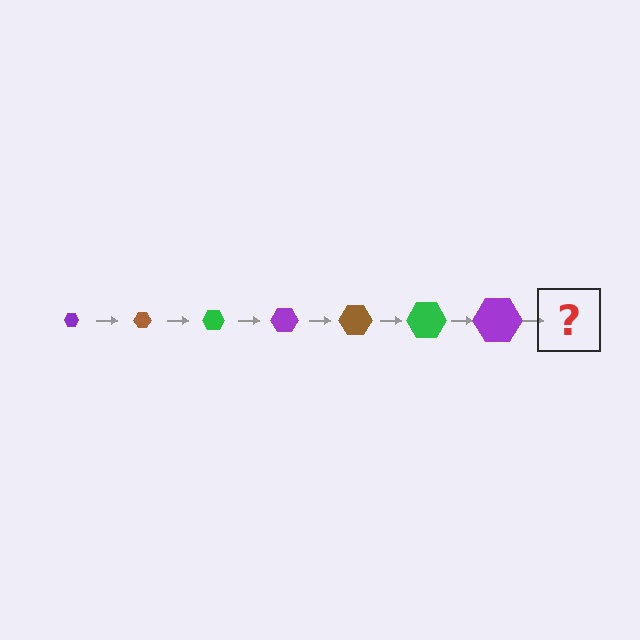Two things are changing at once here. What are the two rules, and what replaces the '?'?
The two rules are that the hexagon grows larger each step and the color cycles through purple, brown, and green. The '?' should be a brown hexagon, larger than the previous one.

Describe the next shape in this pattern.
It should be a brown hexagon, larger than the previous one.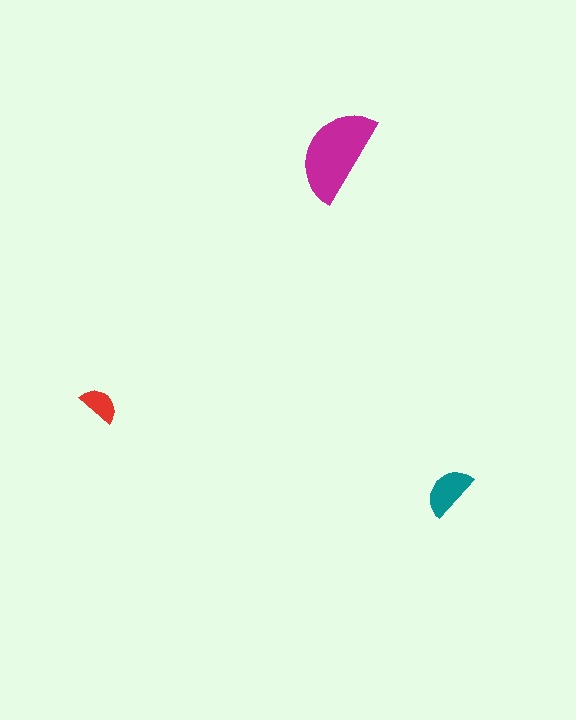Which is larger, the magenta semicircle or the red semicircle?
The magenta one.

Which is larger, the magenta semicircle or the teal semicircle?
The magenta one.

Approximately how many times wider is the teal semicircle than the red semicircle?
About 1.5 times wider.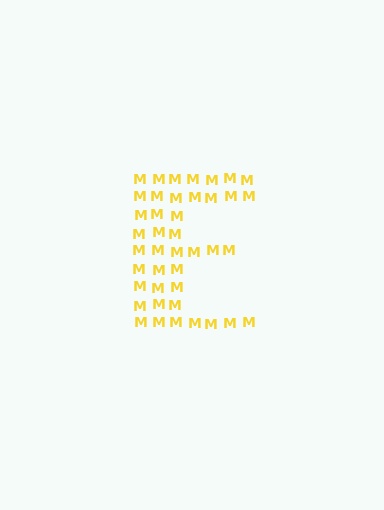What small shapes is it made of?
It is made of small letter M's.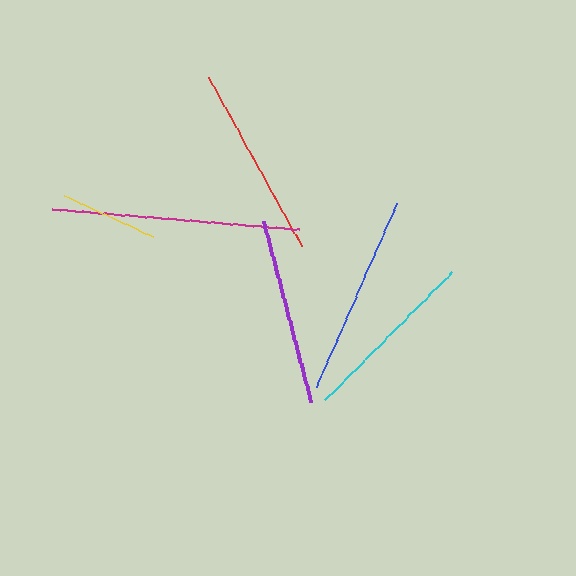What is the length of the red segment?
The red segment is approximately 193 pixels long.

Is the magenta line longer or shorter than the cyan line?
The magenta line is longer than the cyan line.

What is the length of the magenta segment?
The magenta segment is approximately 248 pixels long.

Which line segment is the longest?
The magenta line is the longest at approximately 248 pixels.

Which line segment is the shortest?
The yellow line is the shortest at approximately 98 pixels.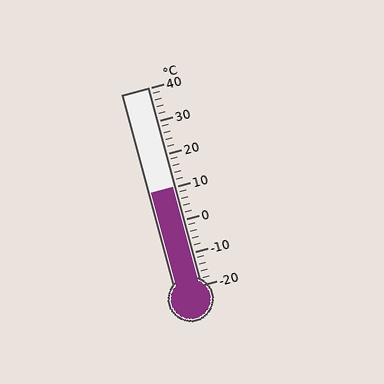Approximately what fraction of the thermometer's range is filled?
The thermometer is filled to approximately 50% of its range.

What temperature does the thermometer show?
The thermometer shows approximately 10°C.